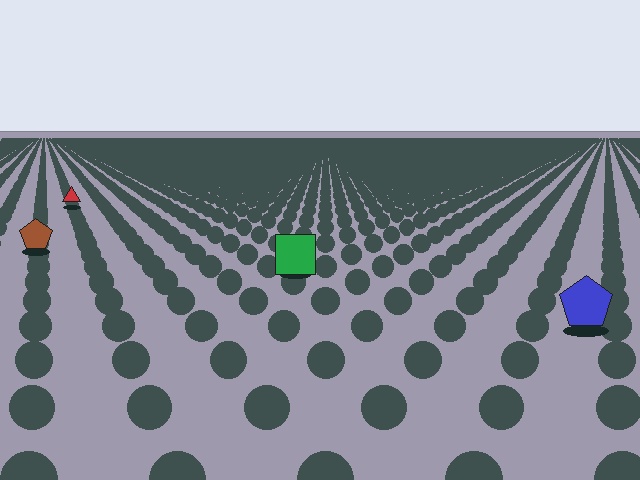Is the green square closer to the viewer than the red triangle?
Yes. The green square is closer — you can tell from the texture gradient: the ground texture is coarser near it.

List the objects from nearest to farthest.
From nearest to farthest: the blue pentagon, the green square, the brown pentagon, the red triangle.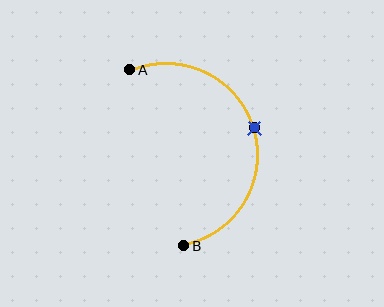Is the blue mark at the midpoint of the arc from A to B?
Yes. The blue mark lies on the arc at equal arc-length from both A and B — it is the arc midpoint.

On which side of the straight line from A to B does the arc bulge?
The arc bulges to the right of the straight line connecting A and B.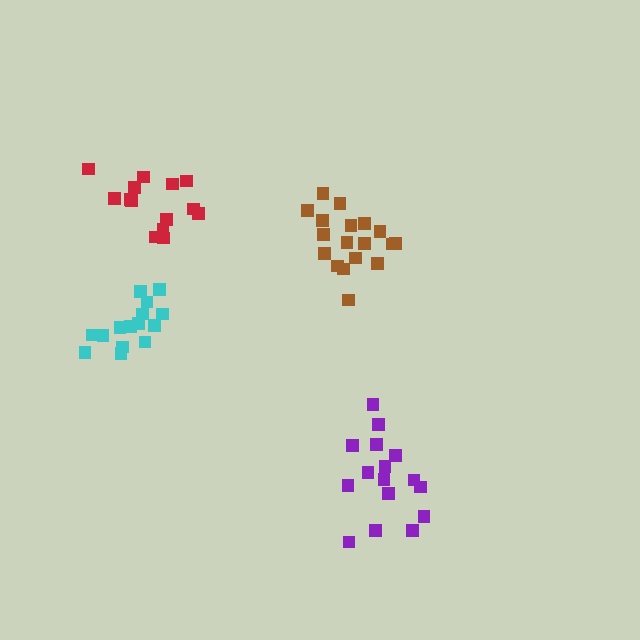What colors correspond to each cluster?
The clusters are colored: brown, purple, red, cyan.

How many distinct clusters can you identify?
There are 4 distinct clusters.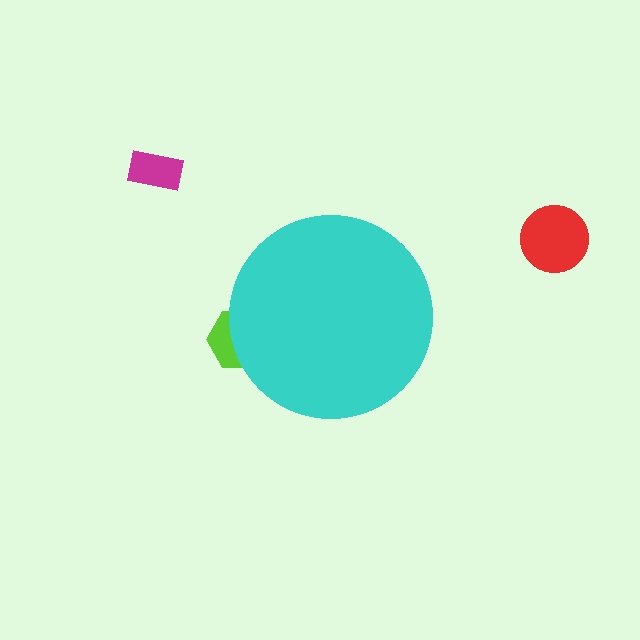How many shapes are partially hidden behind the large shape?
1 shape is partially hidden.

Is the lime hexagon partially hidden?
Yes, the lime hexagon is partially hidden behind the cyan circle.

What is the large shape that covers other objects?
A cyan circle.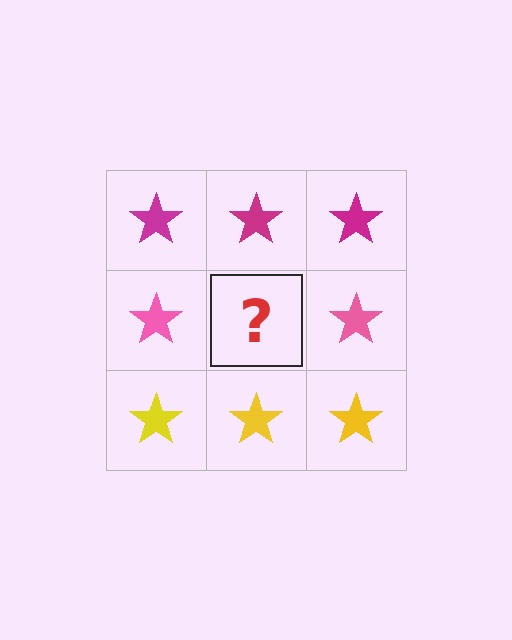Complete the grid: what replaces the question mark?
The question mark should be replaced with a pink star.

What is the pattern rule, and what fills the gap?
The rule is that each row has a consistent color. The gap should be filled with a pink star.